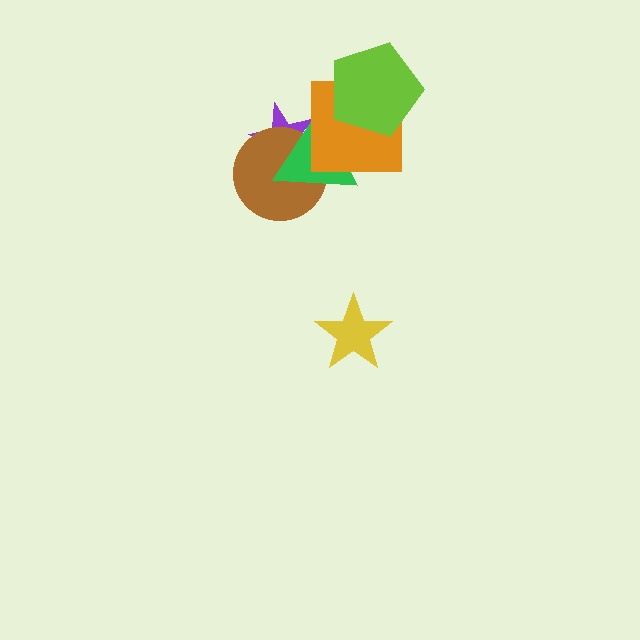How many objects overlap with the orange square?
2 objects overlap with the orange square.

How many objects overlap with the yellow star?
0 objects overlap with the yellow star.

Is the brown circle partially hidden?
Yes, it is partially covered by another shape.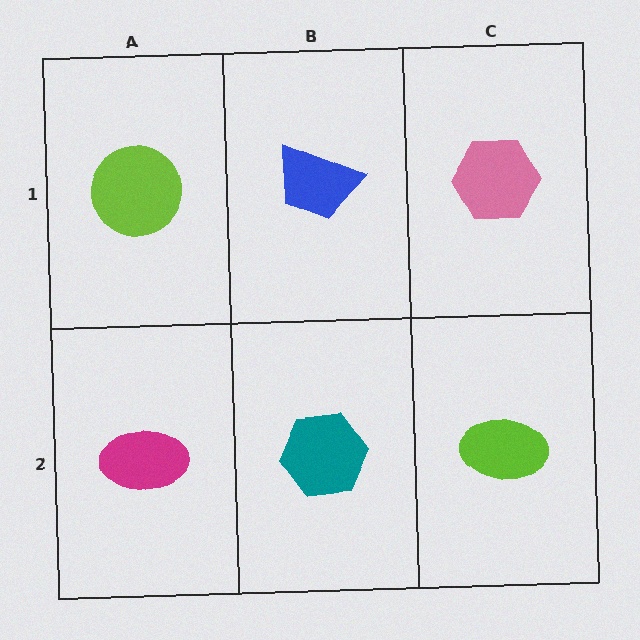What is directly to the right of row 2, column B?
A lime ellipse.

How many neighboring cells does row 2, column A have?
2.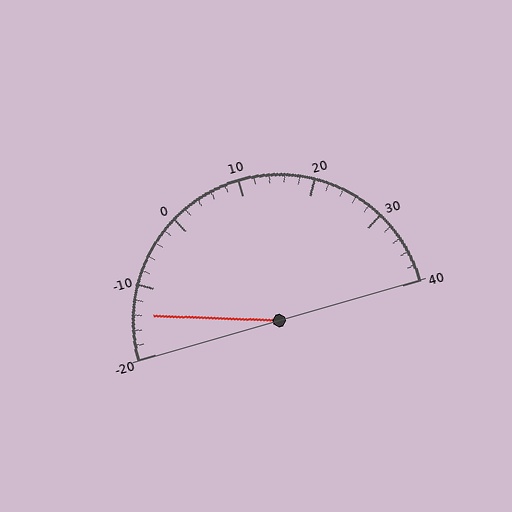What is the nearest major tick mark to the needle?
The nearest major tick mark is -10.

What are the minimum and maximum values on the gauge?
The gauge ranges from -20 to 40.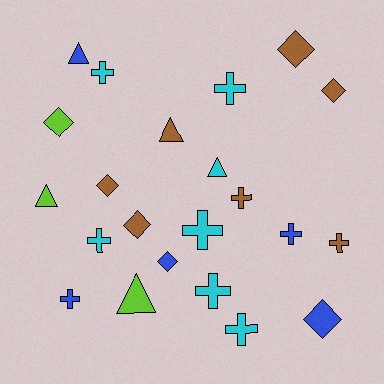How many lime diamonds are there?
There is 1 lime diamond.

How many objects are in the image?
There are 22 objects.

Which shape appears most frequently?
Cross, with 10 objects.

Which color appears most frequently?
Brown, with 7 objects.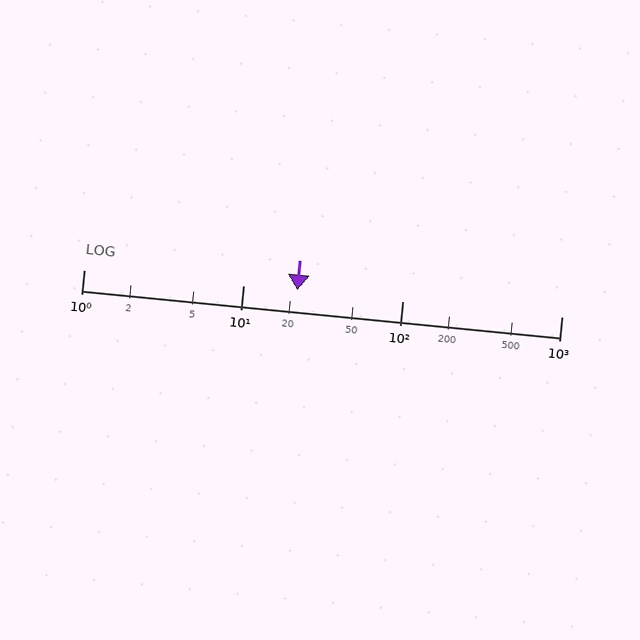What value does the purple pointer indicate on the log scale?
The pointer indicates approximately 22.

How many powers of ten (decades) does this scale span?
The scale spans 3 decades, from 1 to 1000.